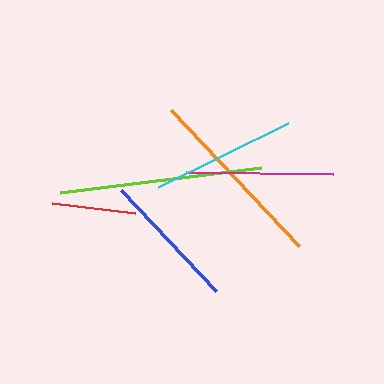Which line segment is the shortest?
The red line is the shortest at approximately 83 pixels.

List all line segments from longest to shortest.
From longest to shortest: lime, orange, magenta, cyan, blue, red.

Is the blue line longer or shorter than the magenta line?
The magenta line is longer than the blue line.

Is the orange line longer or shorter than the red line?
The orange line is longer than the red line.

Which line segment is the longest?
The lime line is the longest at approximately 203 pixels.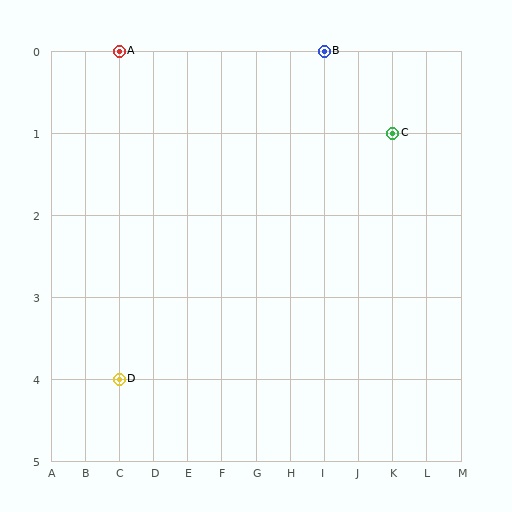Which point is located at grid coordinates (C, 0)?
Point A is at (C, 0).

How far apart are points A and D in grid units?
Points A and D are 4 rows apart.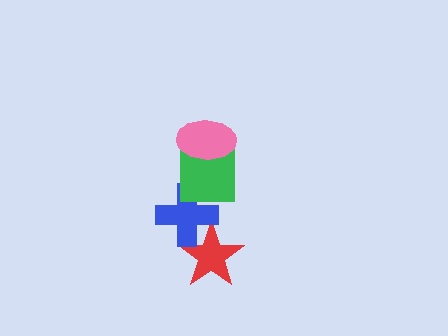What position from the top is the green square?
The green square is 2nd from the top.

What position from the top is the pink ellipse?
The pink ellipse is 1st from the top.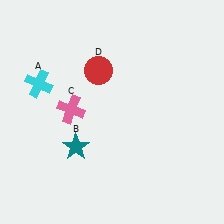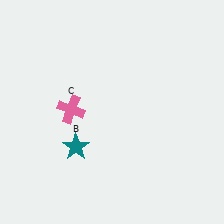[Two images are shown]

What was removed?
The red circle (D), the cyan cross (A) were removed in Image 2.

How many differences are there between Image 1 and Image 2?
There are 2 differences between the two images.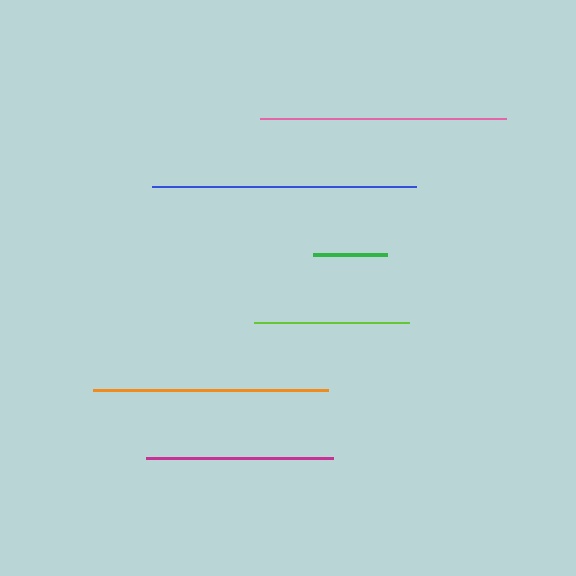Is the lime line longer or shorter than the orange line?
The orange line is longer than the lime line.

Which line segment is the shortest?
The green line is the shortest at approximately 74 pixels.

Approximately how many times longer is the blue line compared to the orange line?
The blue line is approximately 1.1 times the length of the orange line.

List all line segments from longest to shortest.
From longest to shortest: blue, pink, orange, magenta, lime, green.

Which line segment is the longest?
The blue line is the longest at approximately 264 pixels.